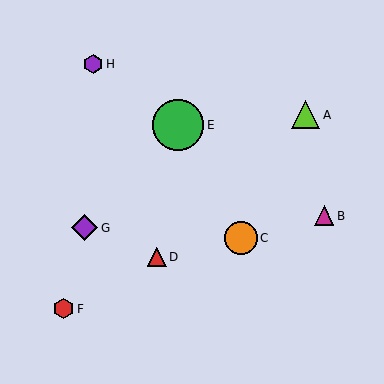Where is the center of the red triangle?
The center of the red triangle is at (157, 257).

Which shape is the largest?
The green circle (labeled E) is the largest.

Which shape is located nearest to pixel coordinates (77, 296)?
The red hexagon (labeled F) at (64, 309) is nearest to that location.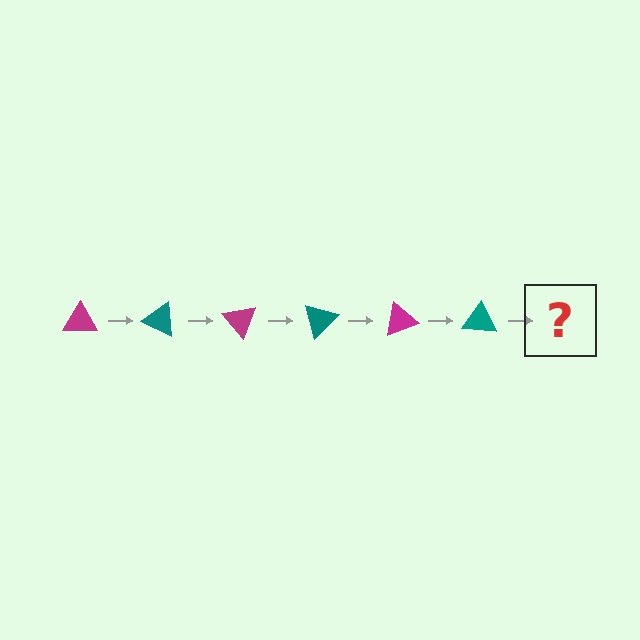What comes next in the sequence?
The next element should be a magenta triangle, rotated 150 degrees from the start.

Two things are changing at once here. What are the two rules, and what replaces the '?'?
The two rules are that it rotates 25 degrees each step and the color cycles through magenta and teal. The '?' should be a magenta triangle, rotated 150 degrees from the start.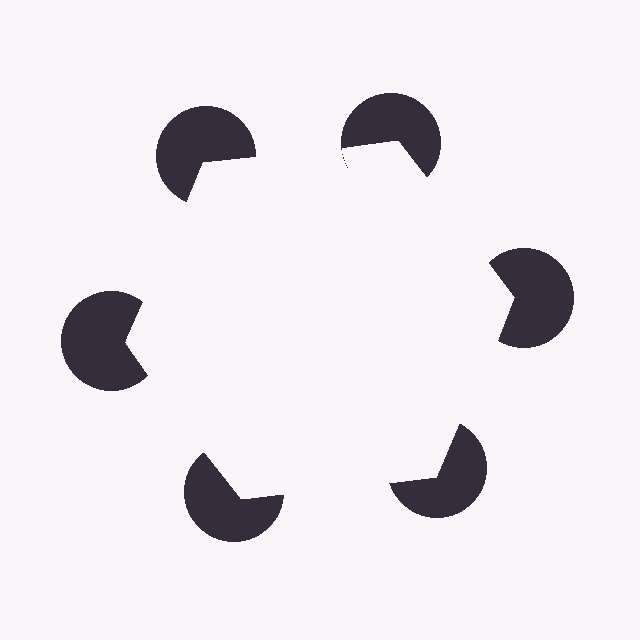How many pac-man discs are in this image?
There are 6 — one at each vertex of the illusory hexagon.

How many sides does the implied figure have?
6 sides.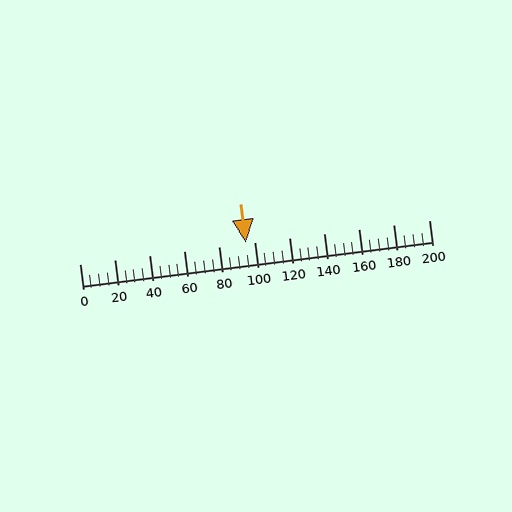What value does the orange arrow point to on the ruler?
The orange arrow points to approximately 95.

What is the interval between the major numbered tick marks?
The major tick marks are spaced 20 units apart.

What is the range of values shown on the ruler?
The ruler shows values from 0 to 200.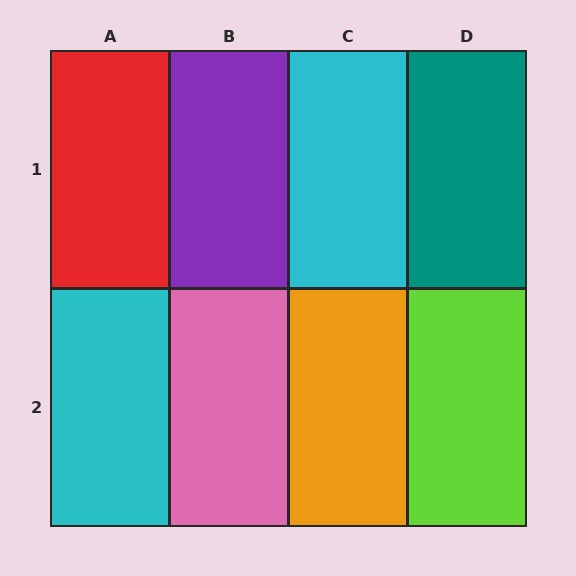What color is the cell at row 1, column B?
Purple.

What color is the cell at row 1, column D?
Teal.